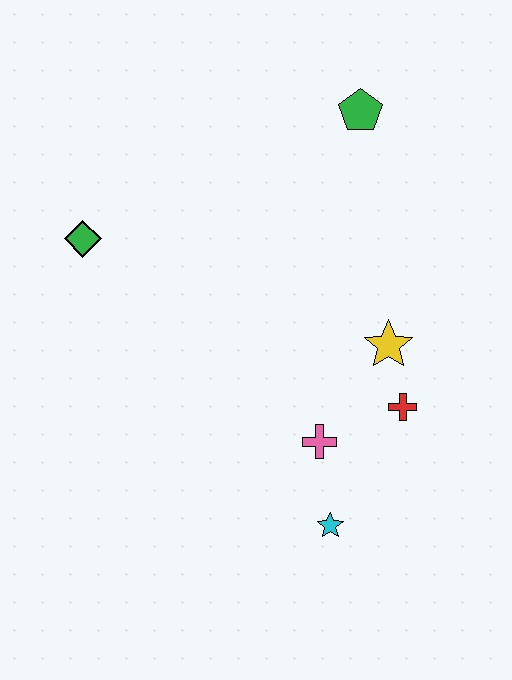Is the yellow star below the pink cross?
No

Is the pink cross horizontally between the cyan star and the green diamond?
Yes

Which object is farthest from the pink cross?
The green pentagon is farthest from the pink cross.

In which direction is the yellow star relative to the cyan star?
The yellow star is above the cyan star.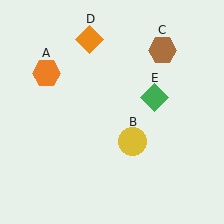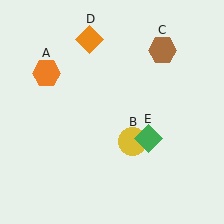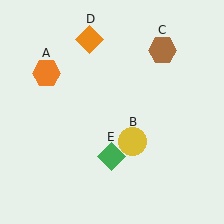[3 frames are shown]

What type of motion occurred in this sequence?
The green diamond (object E) rotated clockwise around the center of the scene.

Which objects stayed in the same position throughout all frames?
Orange hexagon (object A) and yellow circle (object B) and brown hexagon (object C) and orange diamond (object D) remained stationary.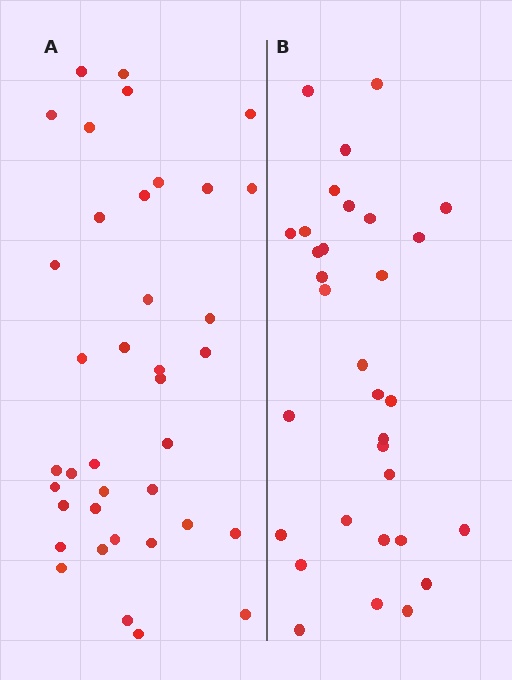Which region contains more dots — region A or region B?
Region A (the left region) has more dots.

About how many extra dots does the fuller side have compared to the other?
Region A has about 6 more dots than region B.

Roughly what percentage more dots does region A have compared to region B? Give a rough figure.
About 20% more.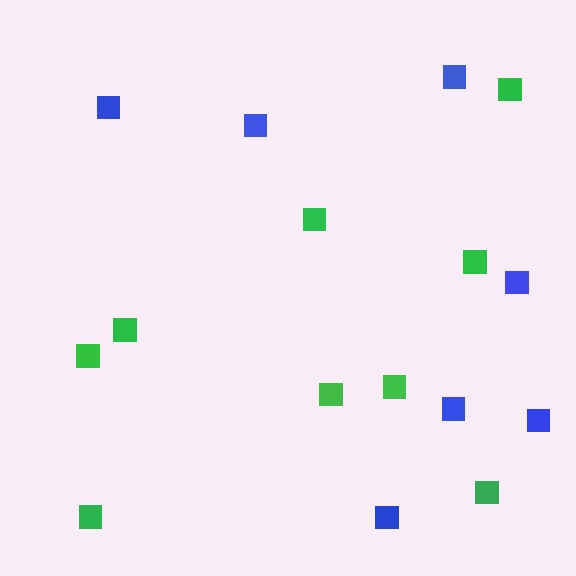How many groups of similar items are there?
There are 2 groups: one group of blue squares (7) and one group of green squares (9).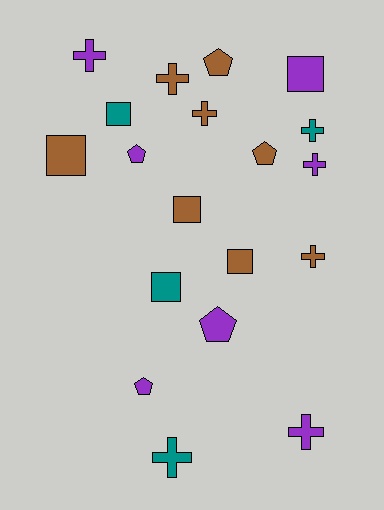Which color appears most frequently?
Brown, with 8 objects.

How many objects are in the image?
There are 19 objects.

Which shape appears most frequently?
Cross, with 8 objects.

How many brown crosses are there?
There are 3 brown crosses.